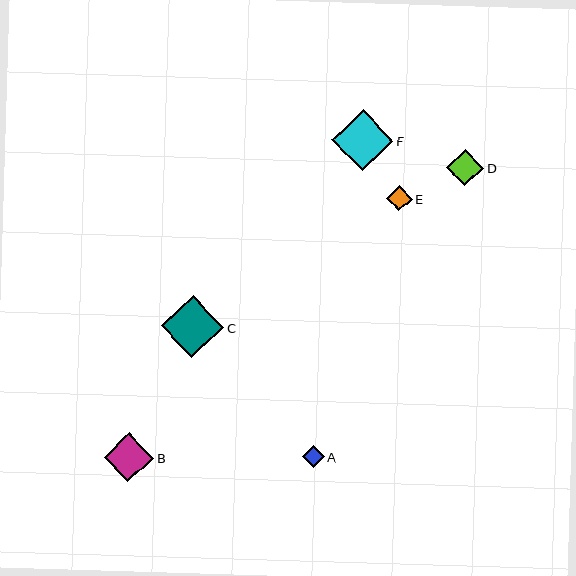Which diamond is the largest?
Diamond C is the largest with a size of approximately 62 pixels.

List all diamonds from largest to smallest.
From largest to smallest: C, F, B, D, E, A.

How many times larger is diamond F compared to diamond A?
Diamond F is approximately 2.9 times the size of diamond A.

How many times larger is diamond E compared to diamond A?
Diamond E is approximately 1.2 times the size of diamond A.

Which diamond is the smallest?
Diamond A is the smallest with a size of approximately 21 pixels.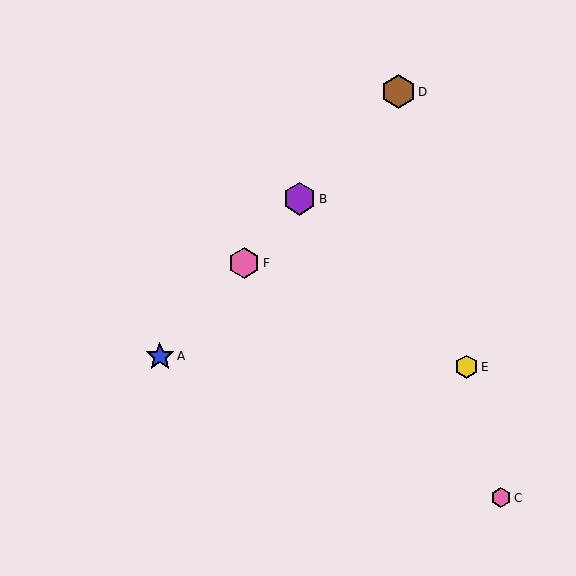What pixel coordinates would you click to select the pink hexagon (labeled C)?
Click at (501, 498) to select the pink hexagon C.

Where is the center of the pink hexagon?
The center of the pink hexagon is at (244, 263).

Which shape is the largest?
The brown hexagon (labeled D) is the largest.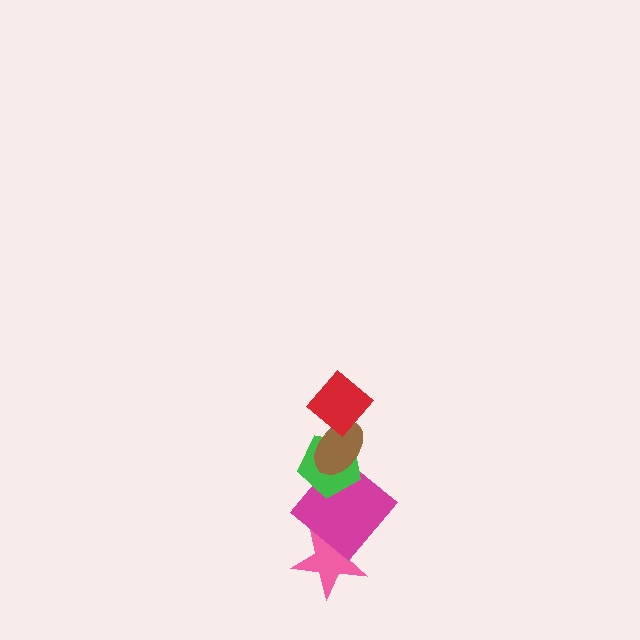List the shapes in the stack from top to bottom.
From top to bottom: the red diamond, the brown ellipse, the green pentagon, the magenta diamond, the pink star.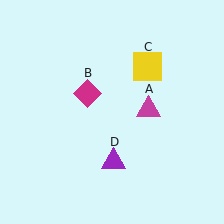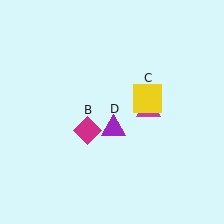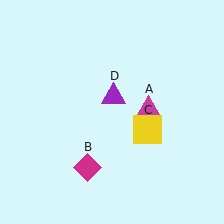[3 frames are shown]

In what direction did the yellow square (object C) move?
The yellow square (object C) moved down.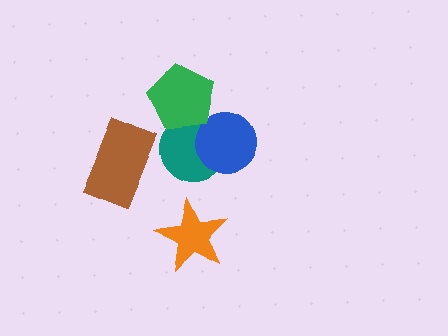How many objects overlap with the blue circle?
1 object overlaps with the blue circle.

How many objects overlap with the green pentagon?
1 object overlaps with the green pentagon.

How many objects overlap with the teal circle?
2 objects overlap with the teal circle.